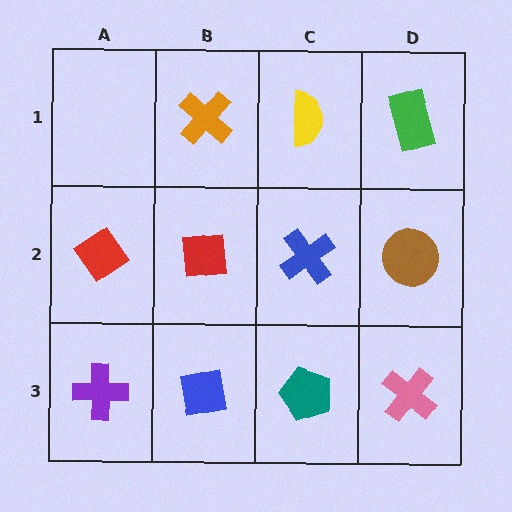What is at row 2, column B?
A red square.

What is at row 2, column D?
A brown circle.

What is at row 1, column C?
A yellow semicircle.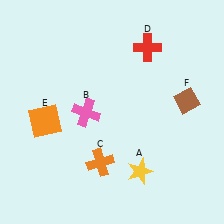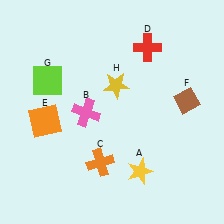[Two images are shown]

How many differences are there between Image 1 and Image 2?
There are 2 differences between the two images.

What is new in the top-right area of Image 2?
A yellow star (H) was added in the top-right area of Image 2.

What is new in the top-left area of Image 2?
A lime square (G) was added in the top-left area of Image 2.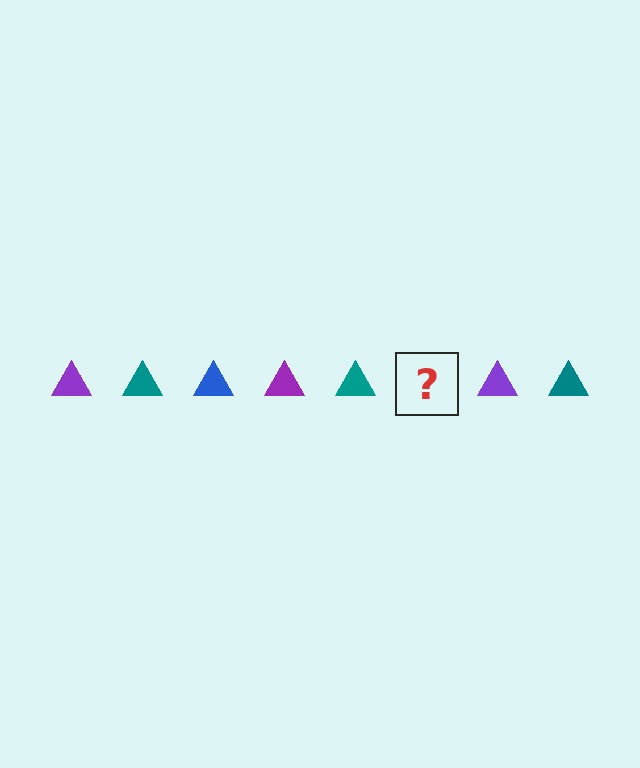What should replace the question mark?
The question mark should be replaced with a blue triangle.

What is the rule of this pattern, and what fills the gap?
The rule is that the pattern cycles through purple, teal, blue triangles. The gap should be filled with a blue triangle.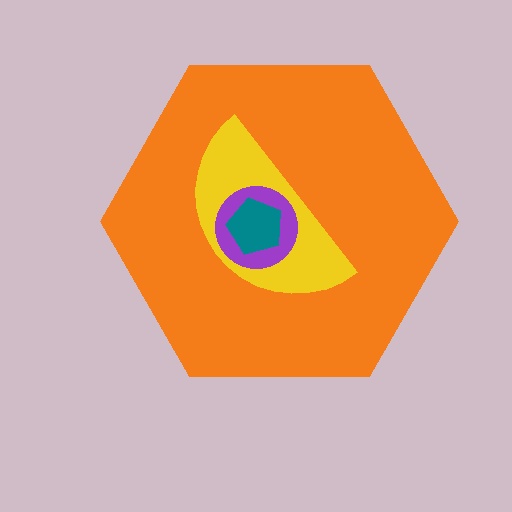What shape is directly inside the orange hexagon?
The yellow semicircle.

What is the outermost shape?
The orange hexagon.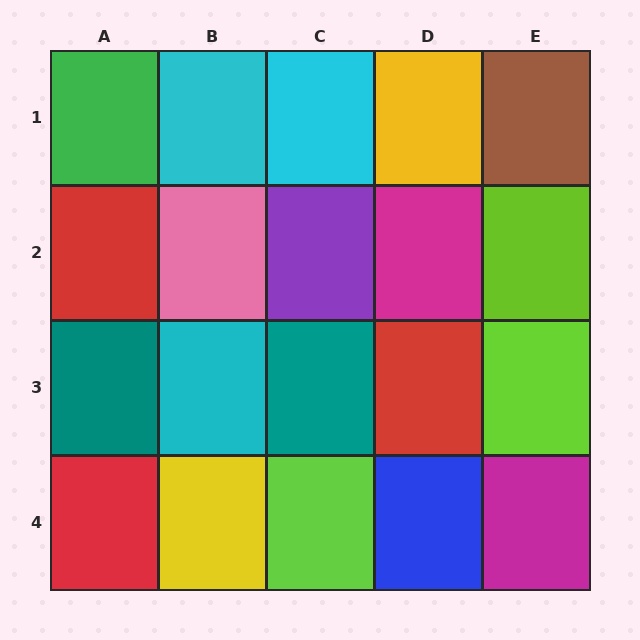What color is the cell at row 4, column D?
Blue.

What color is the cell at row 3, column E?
Lime.